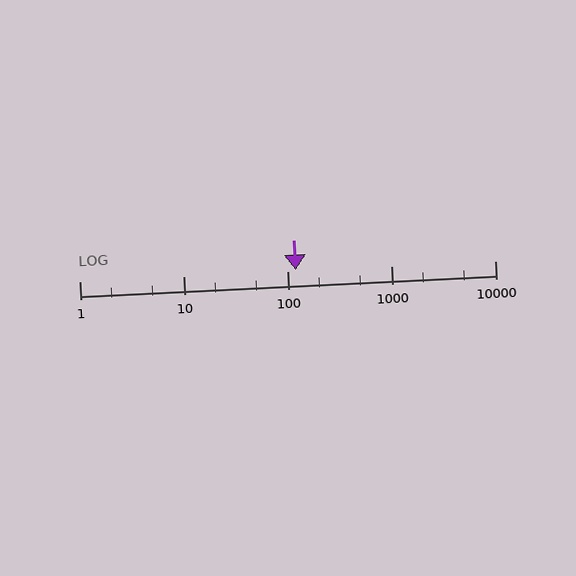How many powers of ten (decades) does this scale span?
The scale spans 4 decades, from 1 to 10000.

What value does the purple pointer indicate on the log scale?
The pointer indicates approximately 120.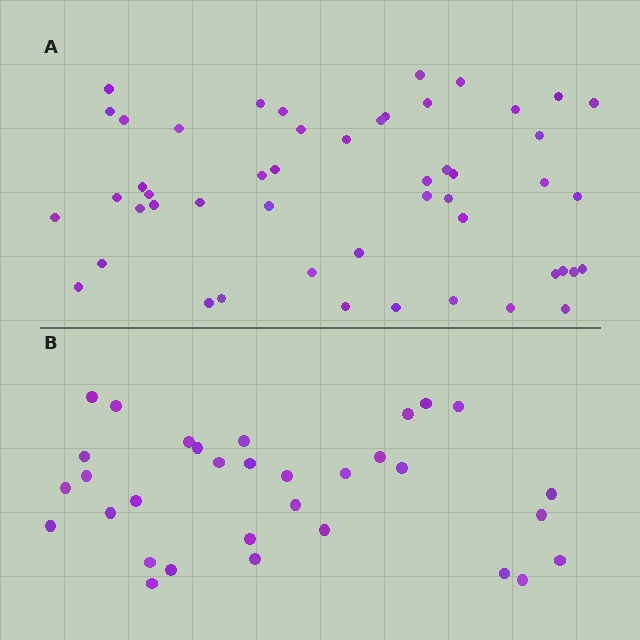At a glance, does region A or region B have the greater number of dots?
Region A (the top region) has more dots.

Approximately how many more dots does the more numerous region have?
Region A has approximately 20 more dots than region B.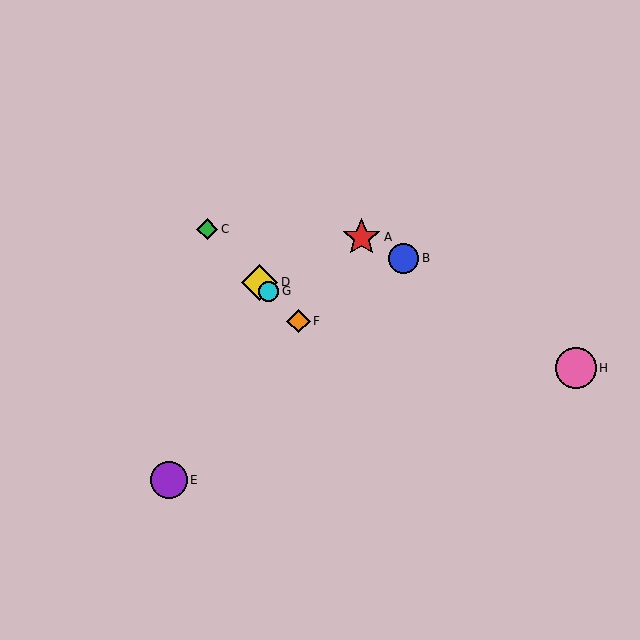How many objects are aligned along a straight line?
4 objects (C, D, F, G) are aligned along a straight line.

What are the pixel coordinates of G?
Object G is at (269, 291).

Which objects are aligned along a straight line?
Objects C, D, F, G are aligned along a straight line.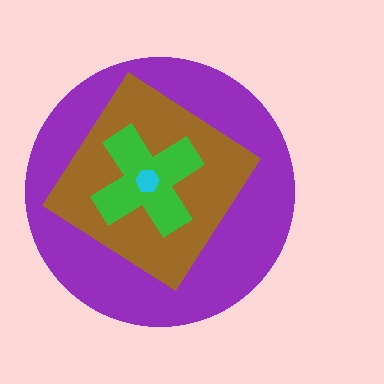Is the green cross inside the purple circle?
Yes.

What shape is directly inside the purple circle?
The brown diamond.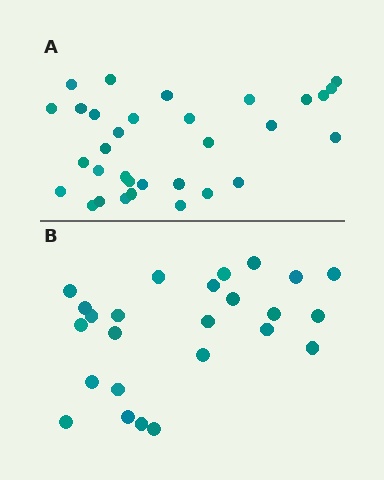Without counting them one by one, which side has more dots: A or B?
Region A (the top region) has more dots.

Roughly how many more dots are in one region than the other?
Region A has roughly 8 or so more dots than region B.